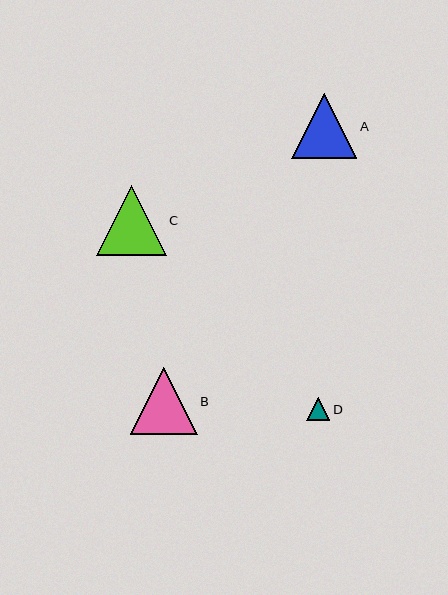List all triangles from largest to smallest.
From largest to smallest: C, B, A, D.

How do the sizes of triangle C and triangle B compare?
Triangle C and triangle B are approximately the same size.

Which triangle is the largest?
Triangle C is the largest with a size of approximately 69 pixels.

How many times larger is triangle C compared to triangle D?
Triangle C is approximately 3.0 times the size of triangle D.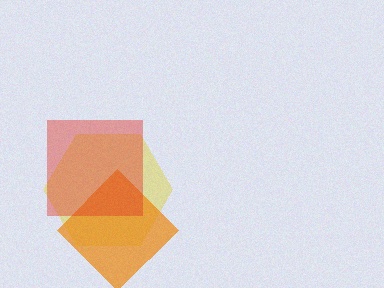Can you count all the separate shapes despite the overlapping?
Yes, there are 3 separate shapes.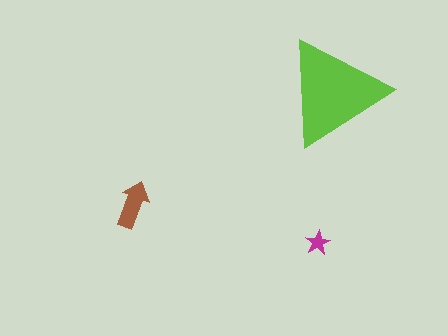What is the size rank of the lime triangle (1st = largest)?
1st.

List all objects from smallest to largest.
The magenta star, the brown arrow, the lime triangle.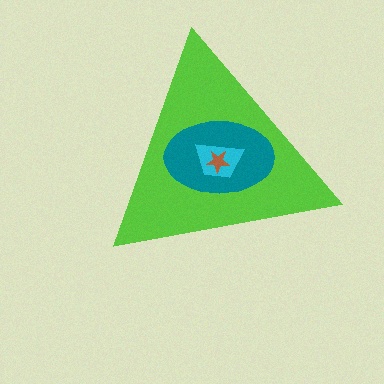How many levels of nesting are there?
4.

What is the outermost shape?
The lime triangle.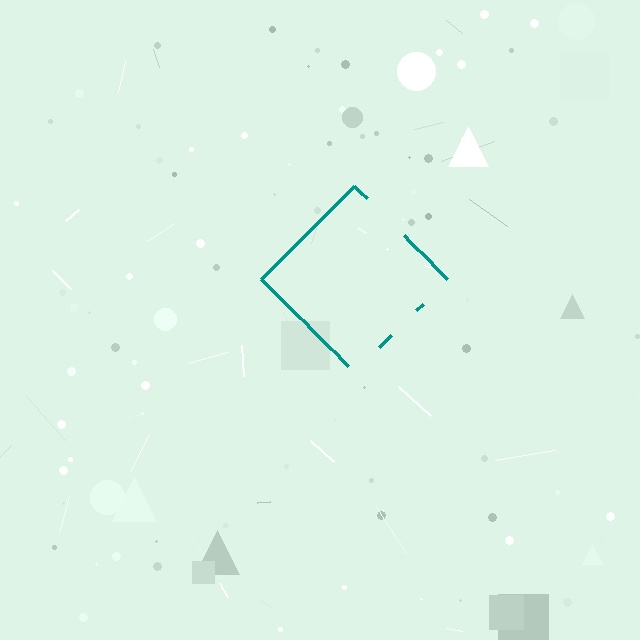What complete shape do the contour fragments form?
The contour fragments form a diamond.